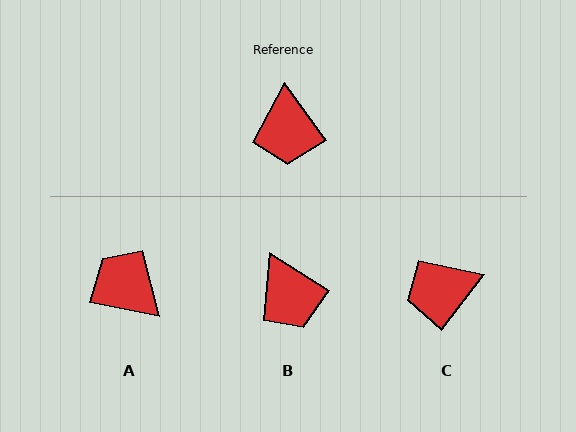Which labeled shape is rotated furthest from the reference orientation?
A, about 138 degrees away.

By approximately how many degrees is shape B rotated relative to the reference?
Approximately 22 degrees counter-clockwise.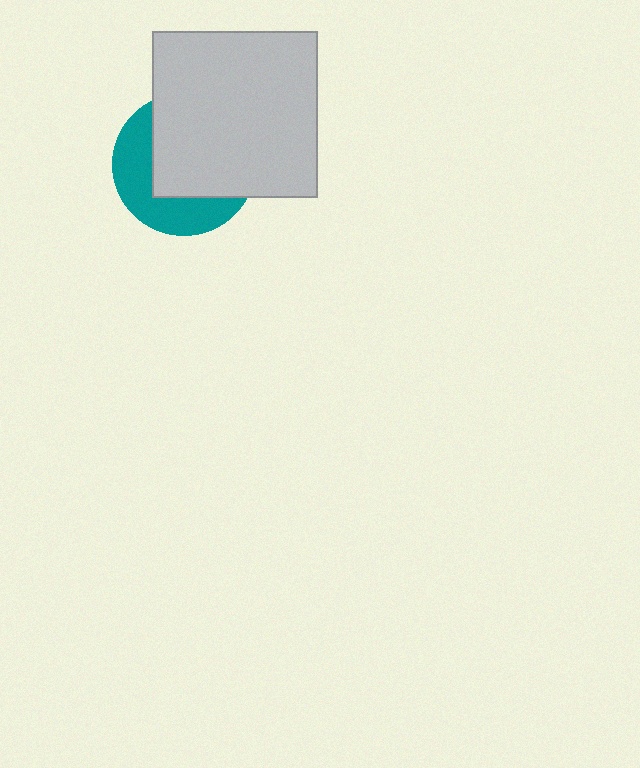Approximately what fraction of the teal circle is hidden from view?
Roughly 60% of the teal circle is hidden behind the light gray square.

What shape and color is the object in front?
The object in front is a light gray square.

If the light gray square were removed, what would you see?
You would see the complete teal circle.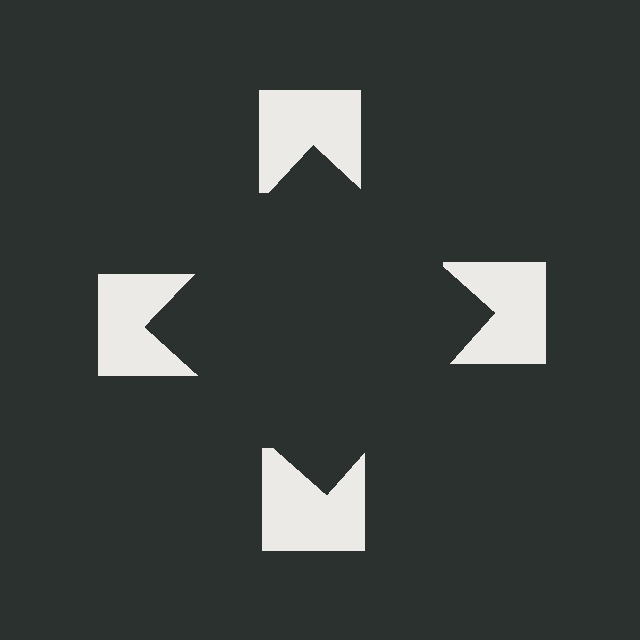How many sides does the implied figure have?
4 sides.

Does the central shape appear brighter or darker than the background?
It typically appears slightly darker than the background, even though no actual brightness change is drawn.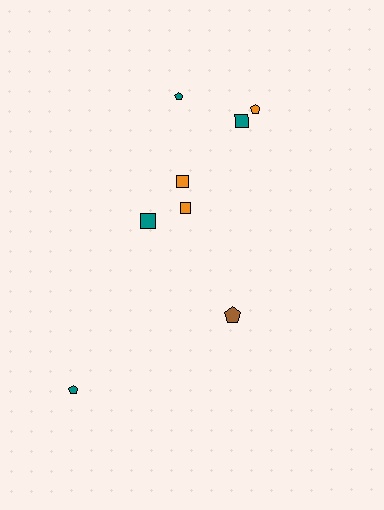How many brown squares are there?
There are no brown squares.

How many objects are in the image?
There are 8 objects.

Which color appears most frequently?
Teal, with 4 objects.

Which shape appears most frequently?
Pentagon, with 4 objects.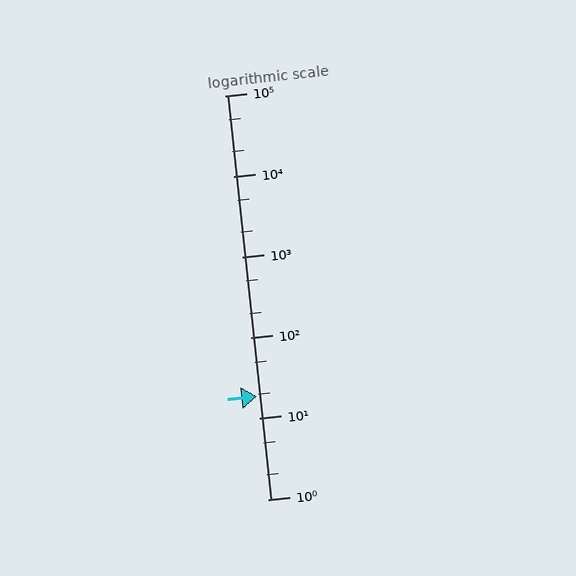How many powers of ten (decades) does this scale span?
The scale spans 5 decades, from 1 to 100000.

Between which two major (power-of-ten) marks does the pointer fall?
The pointer is between 10 and 100.